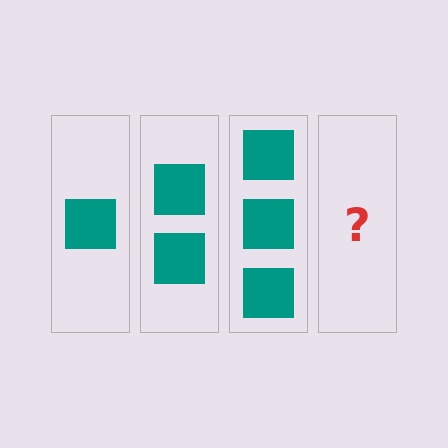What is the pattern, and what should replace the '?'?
The pattern is that each step adds one more square. The '?' should be 4 squares.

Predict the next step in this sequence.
The next step is 4 squares.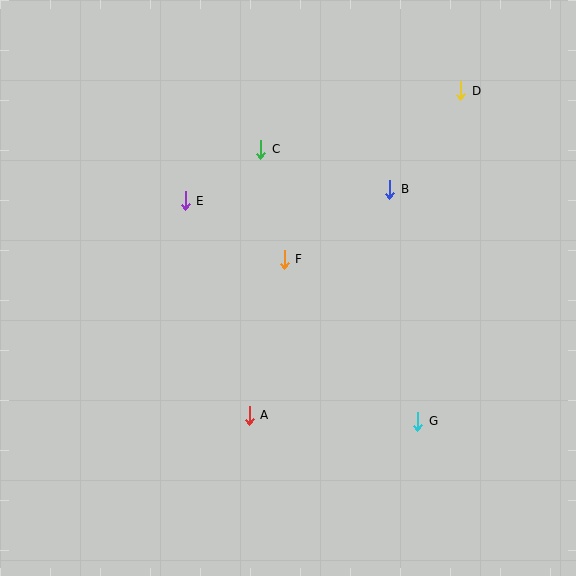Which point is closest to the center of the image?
Point F at (284, 259) is closest to the center.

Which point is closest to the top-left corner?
Point E is closest to the top-left corner.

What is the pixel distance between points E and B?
The distance between E and B is 205 pixels.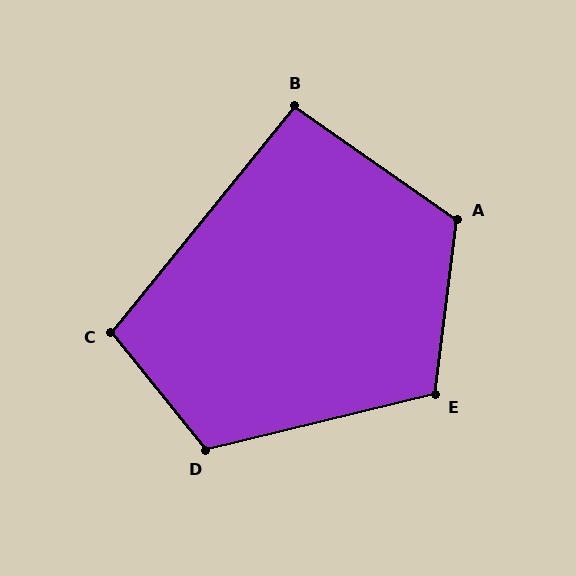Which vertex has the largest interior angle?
A, at approximately 118 degrees.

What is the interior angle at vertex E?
Approximately 111 degrees (obtuse).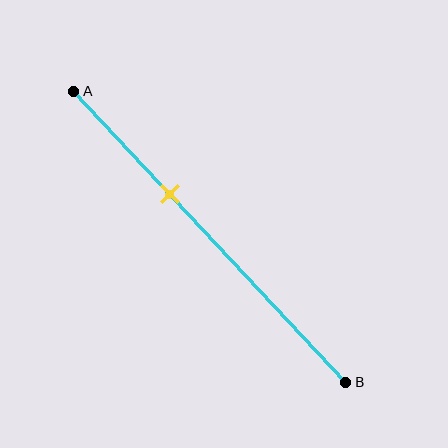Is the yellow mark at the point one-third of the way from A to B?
Yes, the mark is approximately at the one-third point.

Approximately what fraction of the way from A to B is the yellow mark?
The yellow mark is approximately 35% of the way from A to B.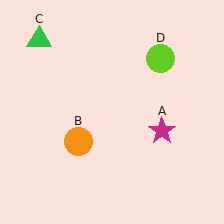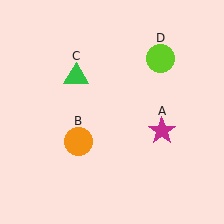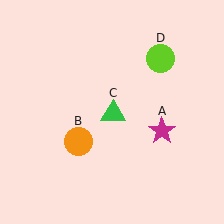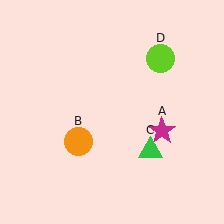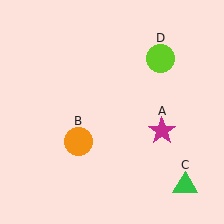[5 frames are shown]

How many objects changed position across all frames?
1 object changed position: green triangle (object C).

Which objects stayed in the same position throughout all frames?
Magenta star (object A) and orange circle (object B) and lime circle (object D) remained stationary.